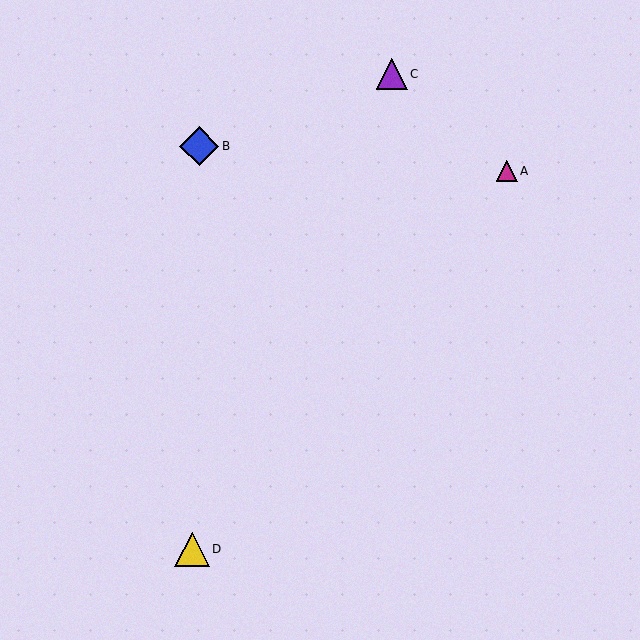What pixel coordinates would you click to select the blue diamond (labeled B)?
Click at (199, 146) to select the blue diamond B.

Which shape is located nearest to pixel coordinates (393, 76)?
The purple triangle (labeled C) at (392, 74) is nearest to that location.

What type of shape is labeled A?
Shape A is a magenta triangle.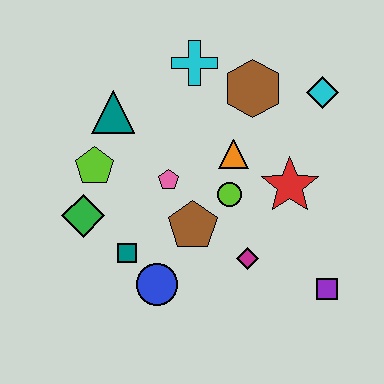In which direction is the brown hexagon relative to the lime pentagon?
The brown hexagon is to the right of the lime pentagon.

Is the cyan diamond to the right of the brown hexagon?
Yes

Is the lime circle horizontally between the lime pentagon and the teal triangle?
No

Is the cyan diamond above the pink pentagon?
Yes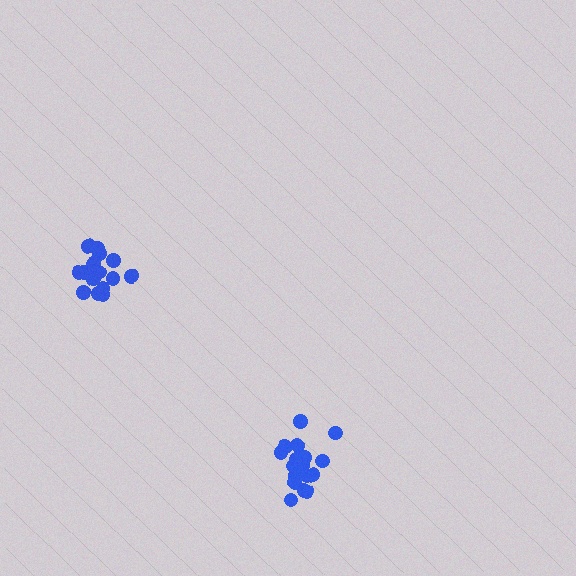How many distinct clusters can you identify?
There are 2 distinct clusters.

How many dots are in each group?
Group 1: 15 dots, Group 2: 18 dots (33 total).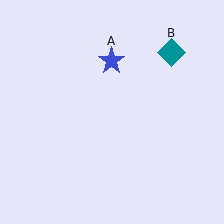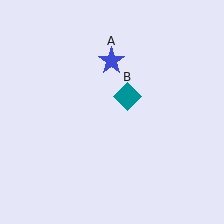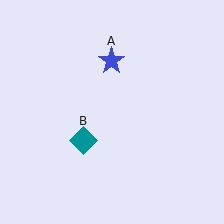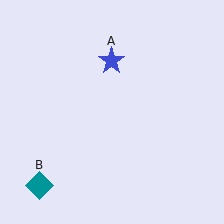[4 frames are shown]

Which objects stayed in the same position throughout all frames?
Blue star (object A) remained stationary.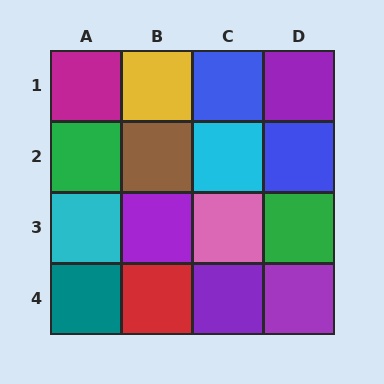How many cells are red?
1 cell is red.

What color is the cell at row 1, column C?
Blue.